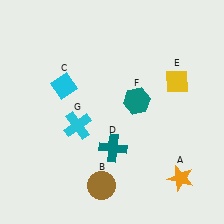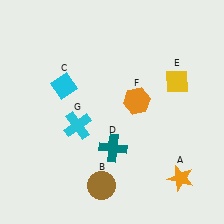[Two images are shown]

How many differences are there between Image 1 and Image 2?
There is 1 difference between the two images.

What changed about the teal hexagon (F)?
In Image 1, F is teal. In Image 2, it changed to orange.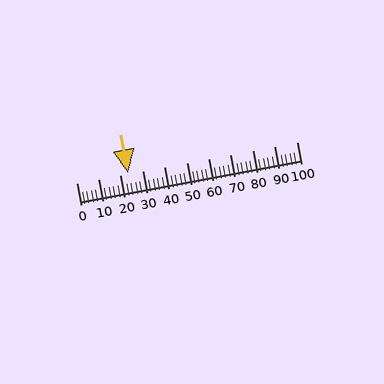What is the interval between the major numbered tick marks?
The major tick marks are spaced 10 units apart.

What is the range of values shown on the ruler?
The ruler shows values from 0 to 100.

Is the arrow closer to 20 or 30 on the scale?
The arrow is closer to 20.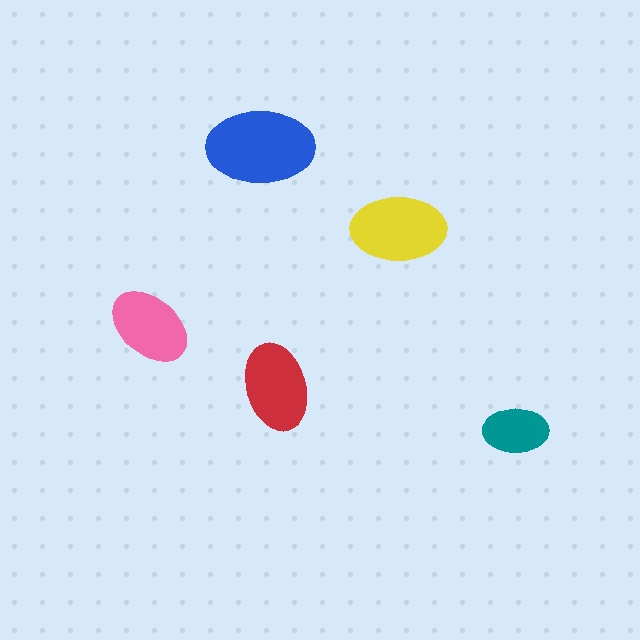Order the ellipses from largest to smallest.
the blue one, the yellow one, the red one, the pink one, the teal one.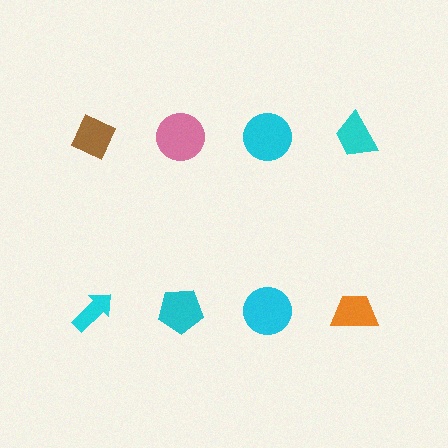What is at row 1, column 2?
A pink circle.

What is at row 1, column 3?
A cyan circle.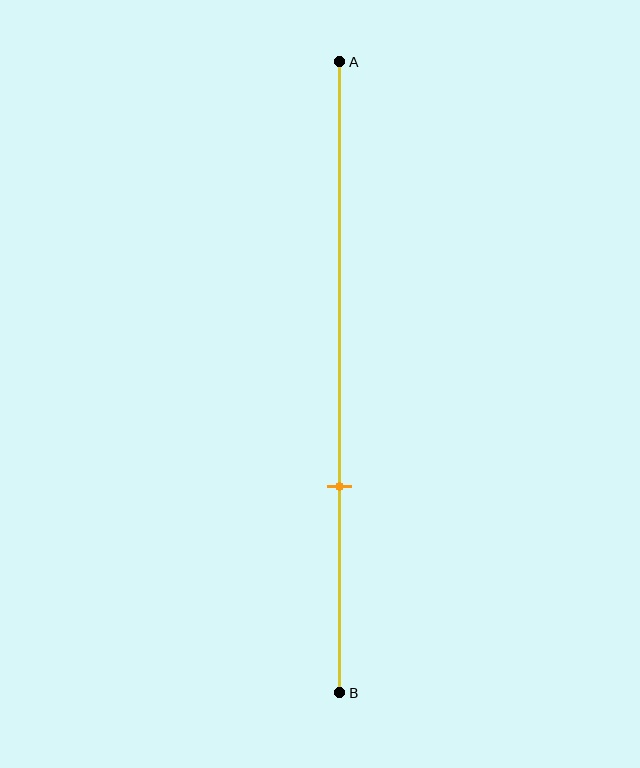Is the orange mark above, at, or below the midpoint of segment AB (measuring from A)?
The orange mark is below the midpoint of segment AB.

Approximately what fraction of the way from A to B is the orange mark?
The orange mark is approximately 65% of the way from A to B.